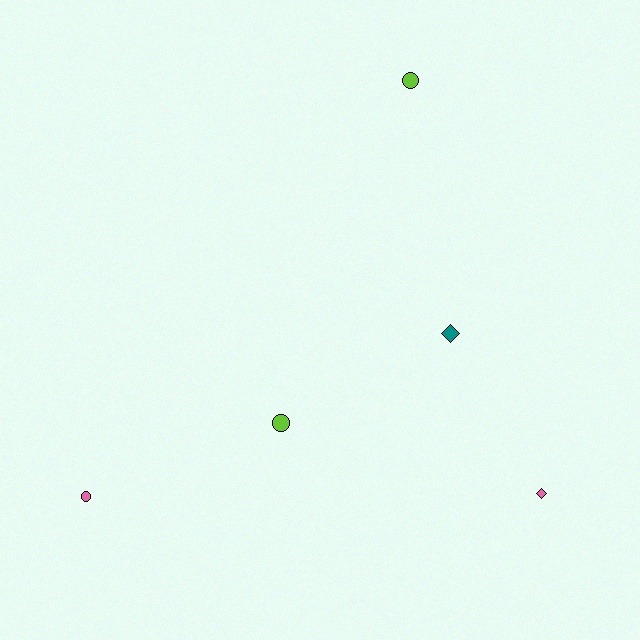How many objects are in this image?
There are 5 objects.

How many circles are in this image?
There are 3 circles.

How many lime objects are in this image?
There are 2 lime objects.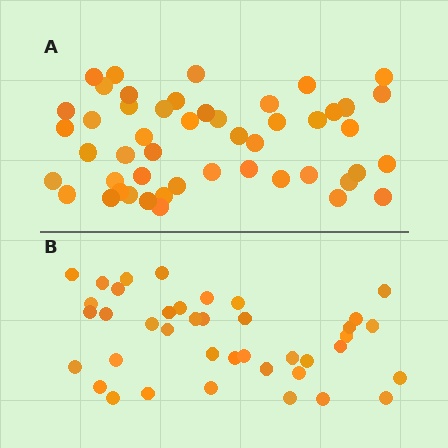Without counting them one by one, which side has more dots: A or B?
Region A (the top region) has more dots.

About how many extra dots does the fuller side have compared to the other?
Region A has roughly 8 or so more dots than region B.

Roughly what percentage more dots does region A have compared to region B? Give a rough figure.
About 20% more.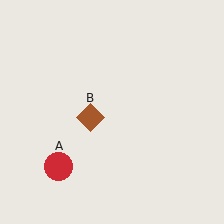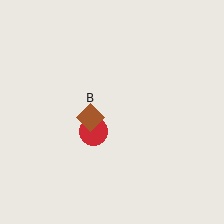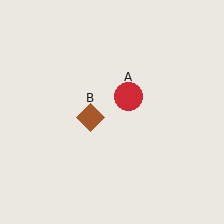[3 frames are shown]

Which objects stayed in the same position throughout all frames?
Brown diamond (object B) remained stationary.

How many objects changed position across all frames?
1 object changed position: red circle (object A).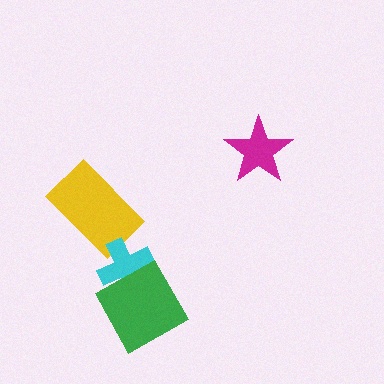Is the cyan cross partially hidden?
Yes, it is partially covered by another shape.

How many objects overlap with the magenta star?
0 objects overlap with the magenta star.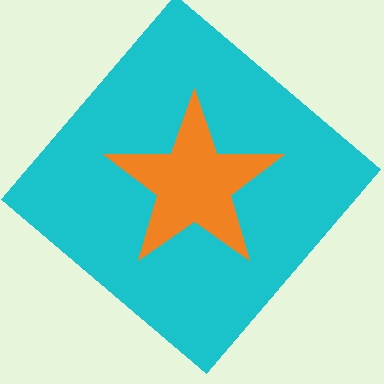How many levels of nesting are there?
2.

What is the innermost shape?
The orange star.